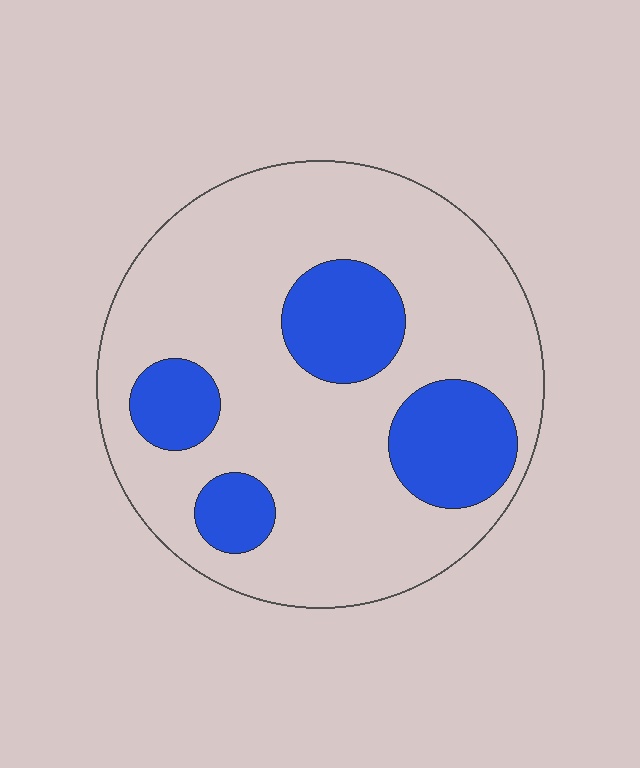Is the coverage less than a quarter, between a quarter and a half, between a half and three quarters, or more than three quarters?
Less than a quarter.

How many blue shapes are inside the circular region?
4.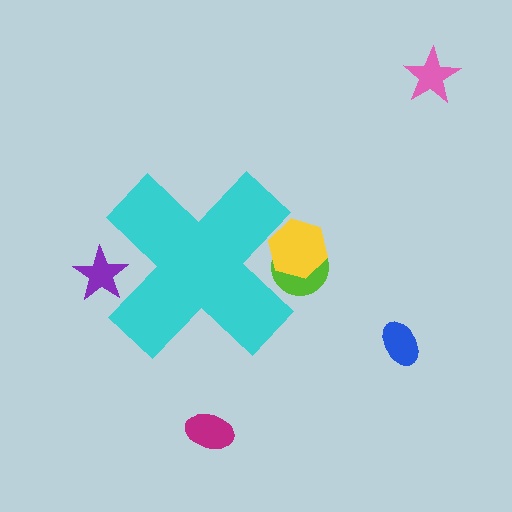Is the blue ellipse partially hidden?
No, the blue ellipse is fully visible.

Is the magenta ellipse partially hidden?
No, the magenta ellipse is fully visible.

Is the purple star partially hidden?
Yes, the purple star is partially hidden behind the cyan cross.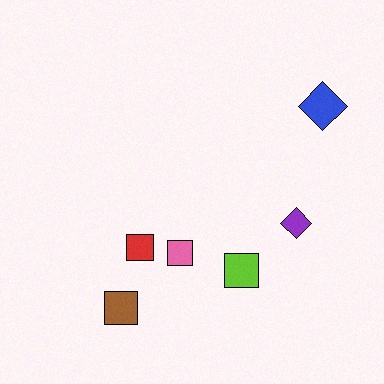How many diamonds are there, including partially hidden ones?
There are 2 diamonds.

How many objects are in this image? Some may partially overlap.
There are 6 objects.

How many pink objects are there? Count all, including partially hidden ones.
There is 1 pink object.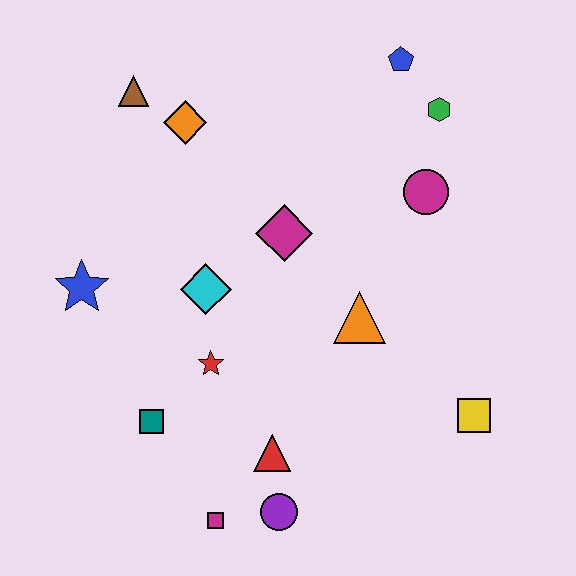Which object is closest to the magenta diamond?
The cyan diamond is closest to the magenta diamond.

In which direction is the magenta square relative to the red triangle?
The magenta square is below the red triangle.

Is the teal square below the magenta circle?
Yes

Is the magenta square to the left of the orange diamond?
No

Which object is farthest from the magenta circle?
The magenta square is farthest from the magenta circle.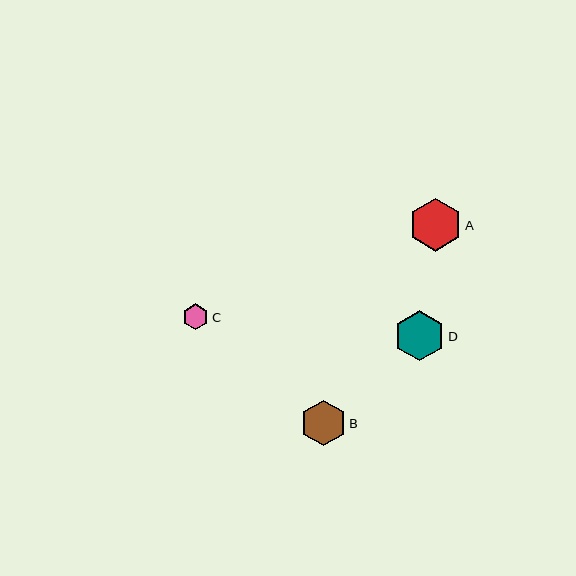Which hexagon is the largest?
Hexagon A is the largest with a size of approximately 53 pixels.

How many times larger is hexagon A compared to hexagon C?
Hexagon A is approximately 2.0 times the size of hexagon C.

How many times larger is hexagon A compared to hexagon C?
Hexagon A is approximately 2.0 times the size of hexagon C.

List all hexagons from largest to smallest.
From largest to smallest: A, D, B, C.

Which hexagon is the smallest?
Hexagon C is the smallest with a size of approximately 26 pixels.